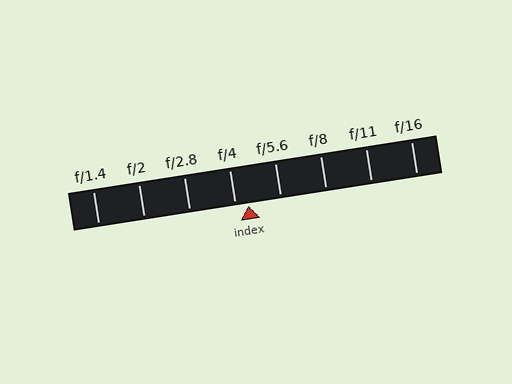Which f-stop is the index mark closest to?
The index mark is closest to f/4.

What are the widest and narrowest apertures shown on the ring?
The widest aperture shown is f/1.4 and the narrowest is f/16.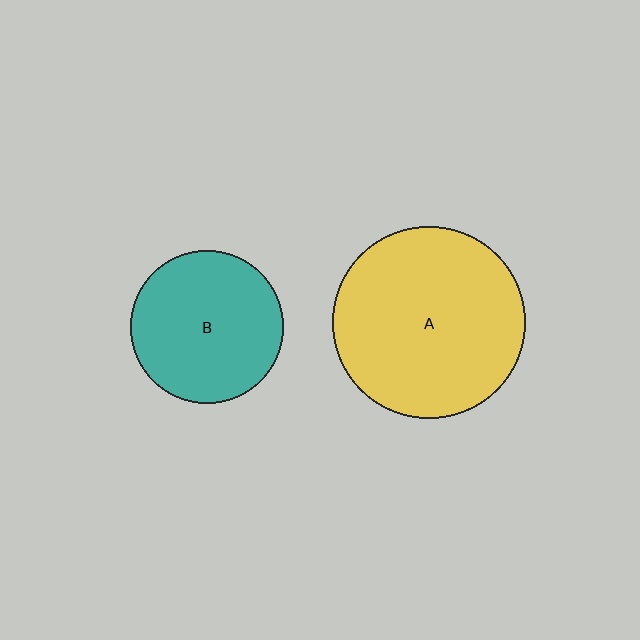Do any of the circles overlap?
No, none of the circles overlap.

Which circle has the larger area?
Circle A (yellow).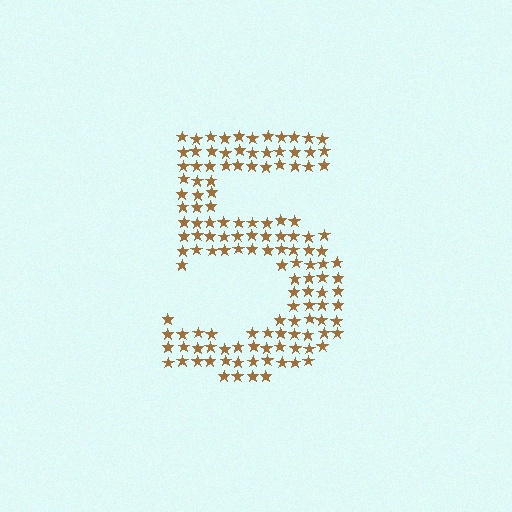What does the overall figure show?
The overall figure shows the digit 5.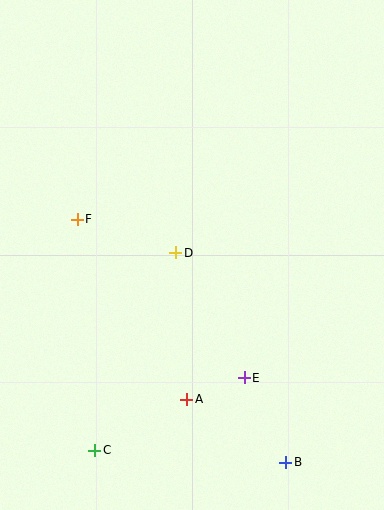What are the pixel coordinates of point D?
Point D is at (176, 253).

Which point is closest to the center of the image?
Point D at (176, 253) is closest to the center.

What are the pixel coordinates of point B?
Point B is at (286, 462).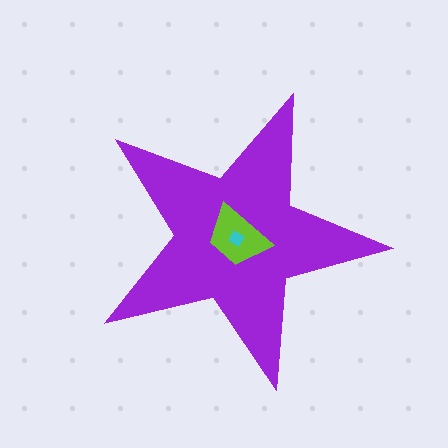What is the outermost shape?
The purple star.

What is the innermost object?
The cyan diamond.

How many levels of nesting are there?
3.